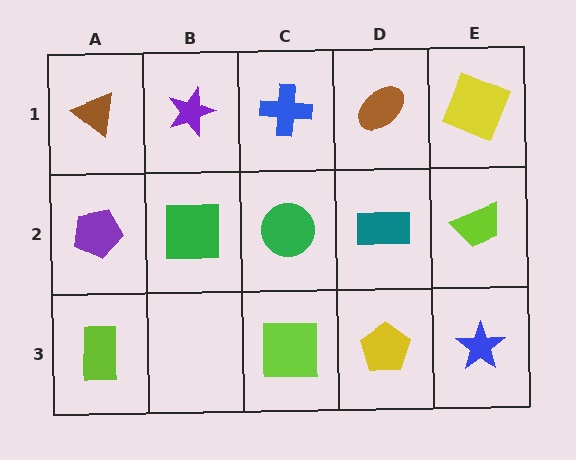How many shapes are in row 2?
5 shapes.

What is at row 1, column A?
A brown triangle.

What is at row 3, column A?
A lime rectangle.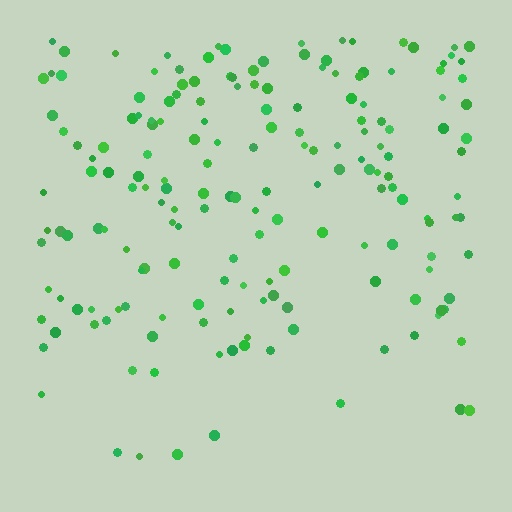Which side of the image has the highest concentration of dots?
The top.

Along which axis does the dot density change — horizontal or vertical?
Vertical.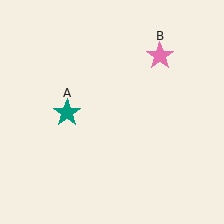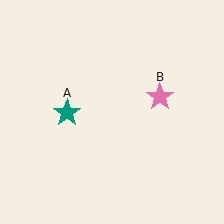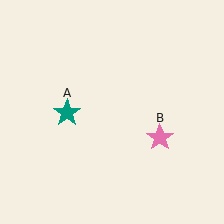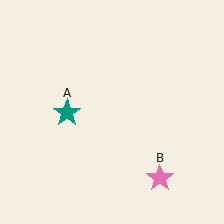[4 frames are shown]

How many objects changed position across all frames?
1 object changed position: pink star (object B).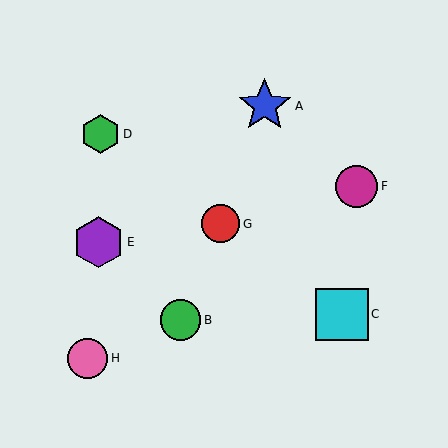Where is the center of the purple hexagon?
The center of the purple hexagon is at (99, 242).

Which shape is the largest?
The blue star (labeled A) is the largest.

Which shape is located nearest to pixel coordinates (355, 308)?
The cyan square (labeled C) at (342, 314) is nearest to that location.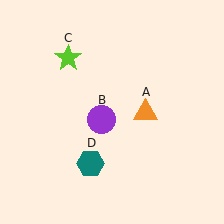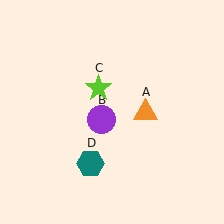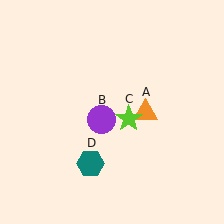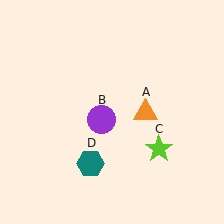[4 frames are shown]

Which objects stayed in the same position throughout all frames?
Orange triangle (object A) and purple circle (object B) and teal hexagon (object D) remained stationary.